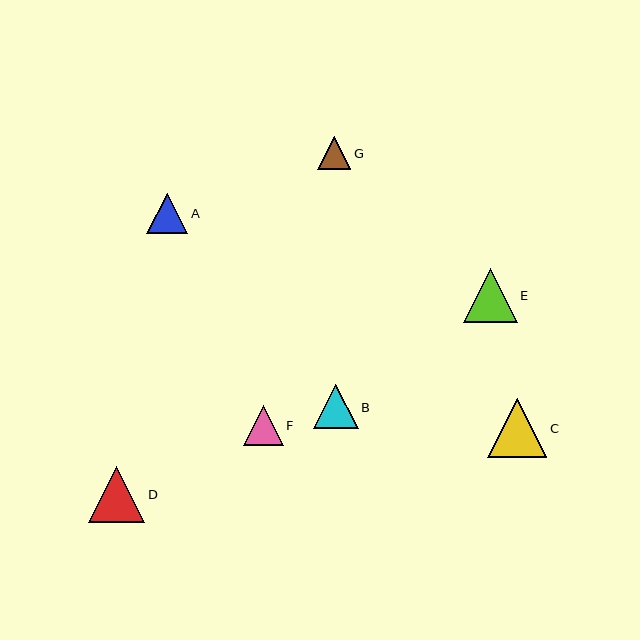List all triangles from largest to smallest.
From largest to smallest: C, D, E, B, A, F, G.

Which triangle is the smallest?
Triangle G is the smallest with a size of approximately 33 pixels.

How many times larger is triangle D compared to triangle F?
Triangle D is approximately 1.4 times the size of triangle F.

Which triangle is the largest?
Triangle C is the largest with a size of approximately 59 pixels.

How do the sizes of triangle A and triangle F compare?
Triangle A and triangle F are approximately the same size.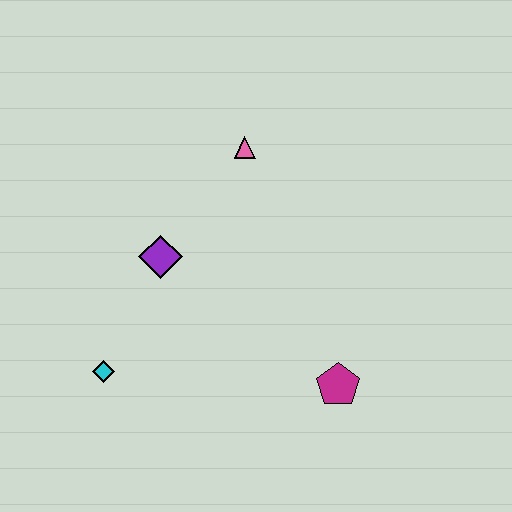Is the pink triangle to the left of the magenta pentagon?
Yes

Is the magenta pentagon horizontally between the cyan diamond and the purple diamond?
No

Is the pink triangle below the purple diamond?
No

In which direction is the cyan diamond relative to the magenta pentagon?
The cyan diamond is to the left of the magenta pentagon.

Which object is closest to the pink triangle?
The purple diamond is closest to the pink triangle.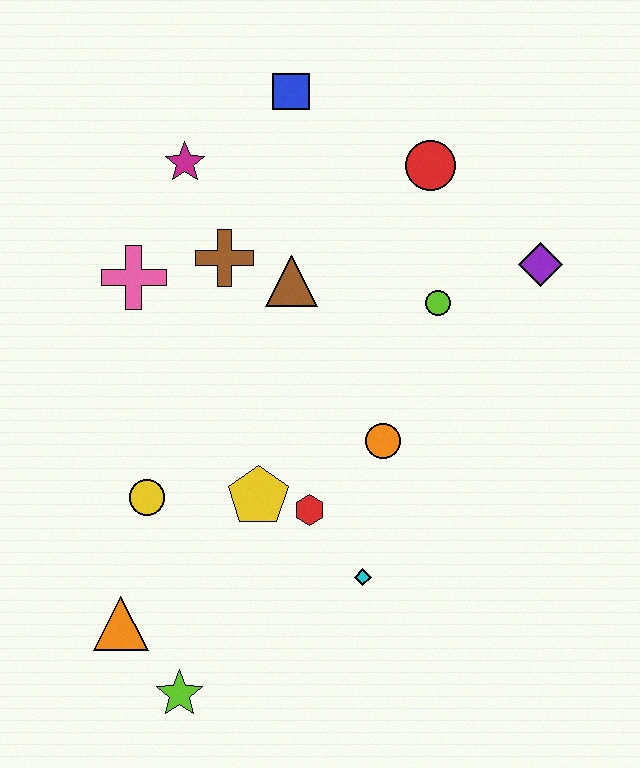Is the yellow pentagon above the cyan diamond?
Yes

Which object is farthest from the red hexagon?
The blue square is farthest from the red hexagon.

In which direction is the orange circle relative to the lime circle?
The orange circle is below the lime circle.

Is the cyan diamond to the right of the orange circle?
No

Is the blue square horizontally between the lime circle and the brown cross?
Yes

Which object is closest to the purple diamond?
The lime circle is closest to the purple diamond.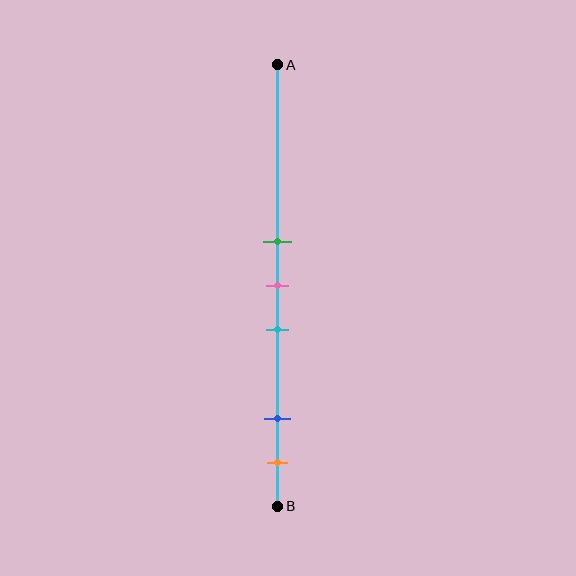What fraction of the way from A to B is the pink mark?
The pink mark is approximately 50% (0.5) of the way from A to B.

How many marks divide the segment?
There are 5 marks dividing the segment.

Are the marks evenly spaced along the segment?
No, the marks are not evenly spaced.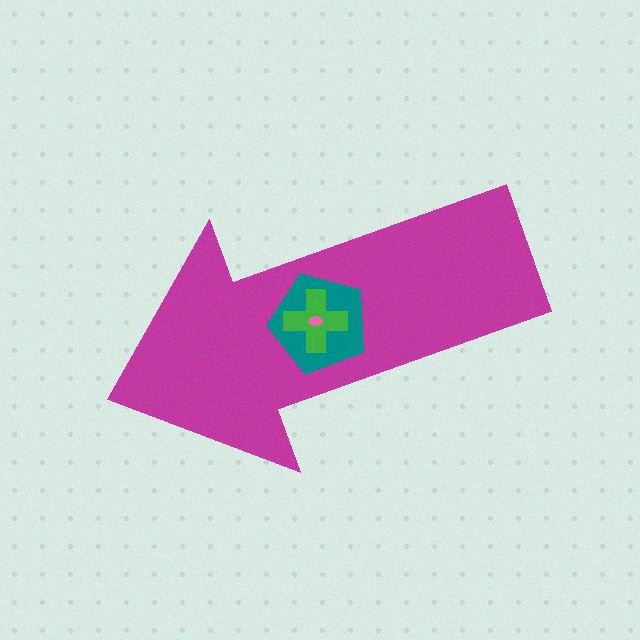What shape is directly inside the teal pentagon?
The green cross.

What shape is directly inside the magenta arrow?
The teal pentagon.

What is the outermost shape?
The magenta arrow.